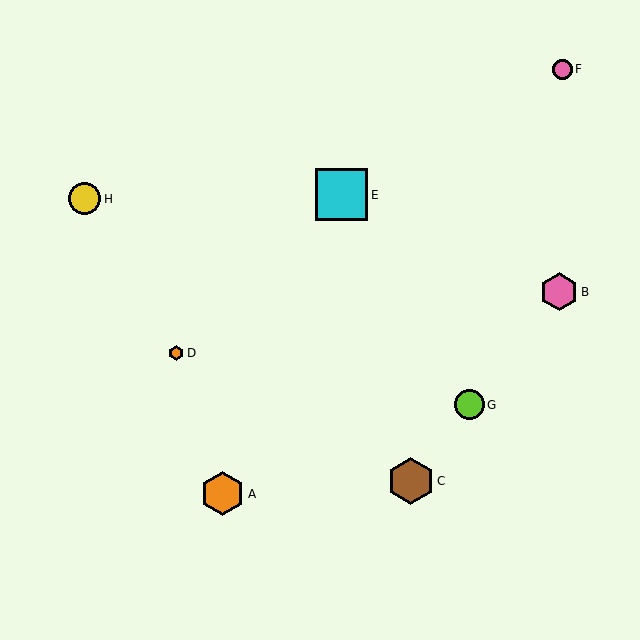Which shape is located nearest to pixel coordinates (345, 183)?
The cyan square (labeled E) at (342, 195) is nearest to that location.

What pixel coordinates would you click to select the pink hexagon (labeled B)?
Click at (559, 292) to select the pink hexagon B.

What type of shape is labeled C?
Shape C is a brown hexagon.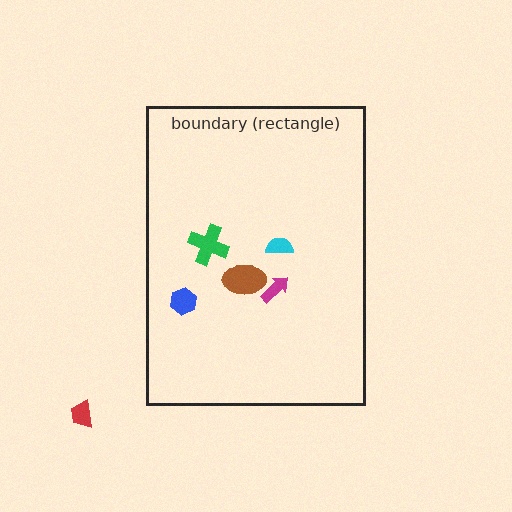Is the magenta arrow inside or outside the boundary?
Inside.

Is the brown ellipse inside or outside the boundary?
Inside.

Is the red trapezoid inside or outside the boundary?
Outside.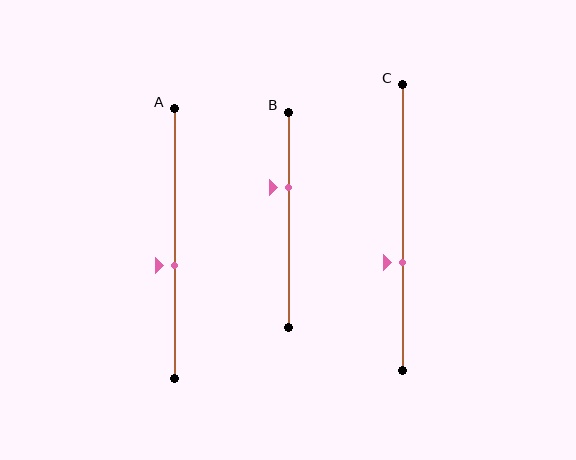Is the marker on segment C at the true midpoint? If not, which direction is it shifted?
No, the marker on segment C is shifted downward by about 12% of the segment length.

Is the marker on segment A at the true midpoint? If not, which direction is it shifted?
No, the marker on segment A is shifted downward by about 8% of the segment length.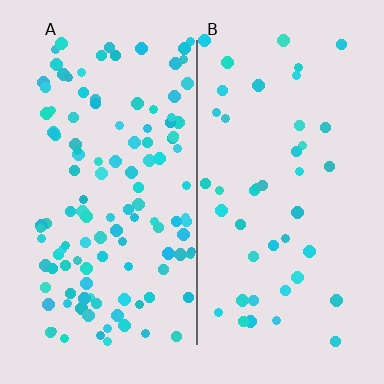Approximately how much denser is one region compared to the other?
Approximately 2.8× — region A over region B.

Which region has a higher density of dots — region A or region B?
A (the left).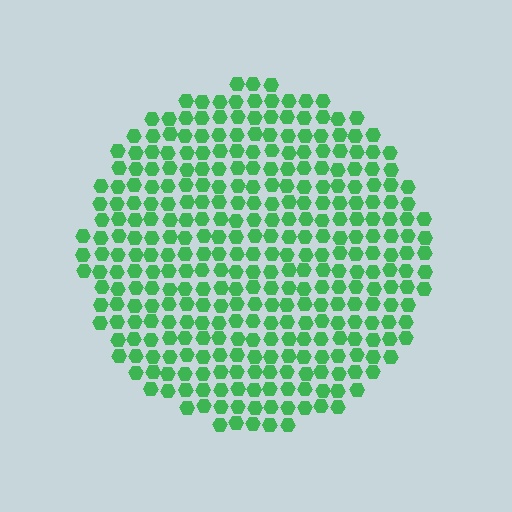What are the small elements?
The small elements are hexagons.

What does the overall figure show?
The overall figure shows a circle.